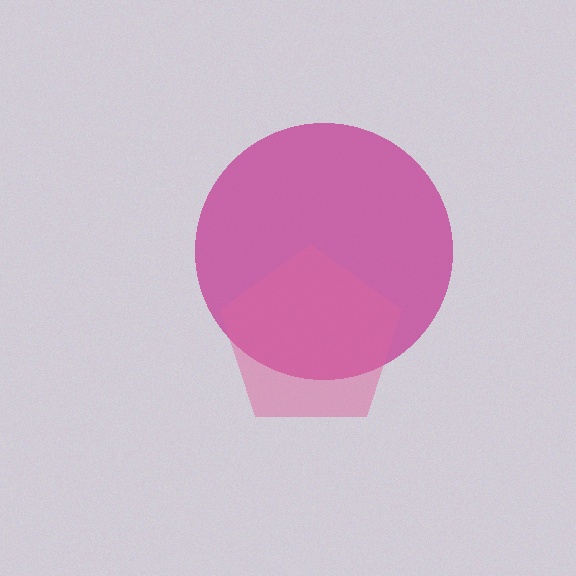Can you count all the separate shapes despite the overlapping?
Yes, there are 2 separate shapes.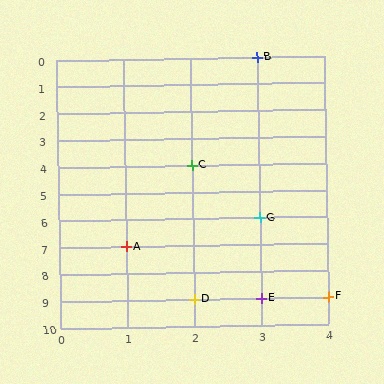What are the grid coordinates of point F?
Point F is at grid coordinates (4, 9).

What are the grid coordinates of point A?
Point A is at grid coordinates (1, 7).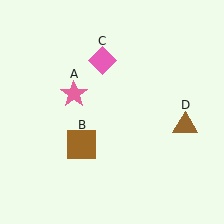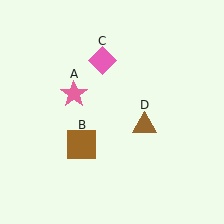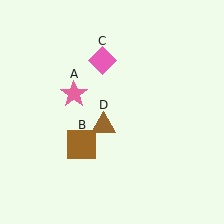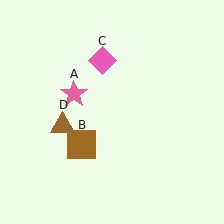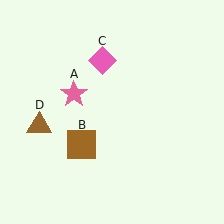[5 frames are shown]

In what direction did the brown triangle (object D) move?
The brown triangle (object D) moved left.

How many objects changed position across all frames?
1 object changed position: brown triangle (object D).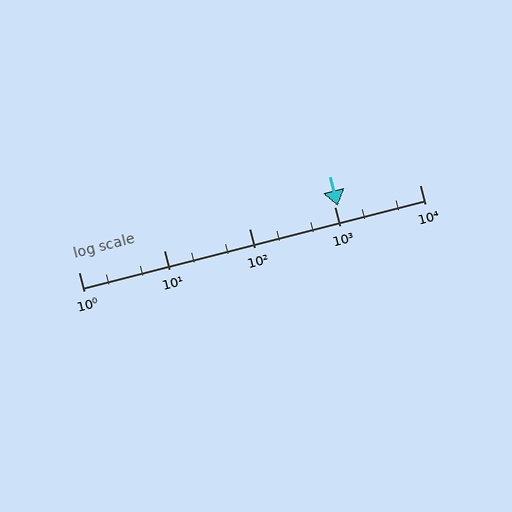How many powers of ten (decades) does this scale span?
The scale spans 4 decades, from 1 to 10000.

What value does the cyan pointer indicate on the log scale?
The pointer indicates approximately 1100.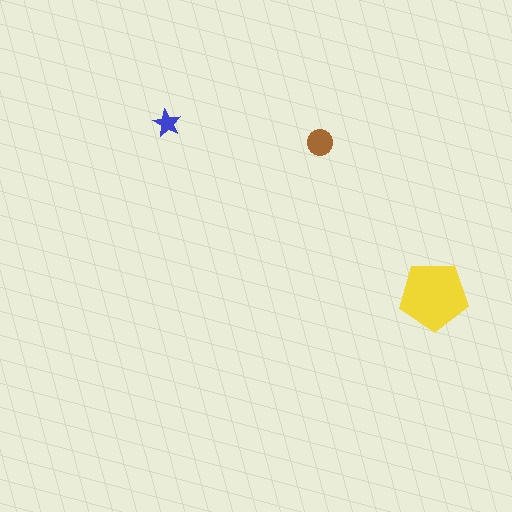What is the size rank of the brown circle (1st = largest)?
2nd.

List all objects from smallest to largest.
The blue star, the brown circle, the yellow pentagon.